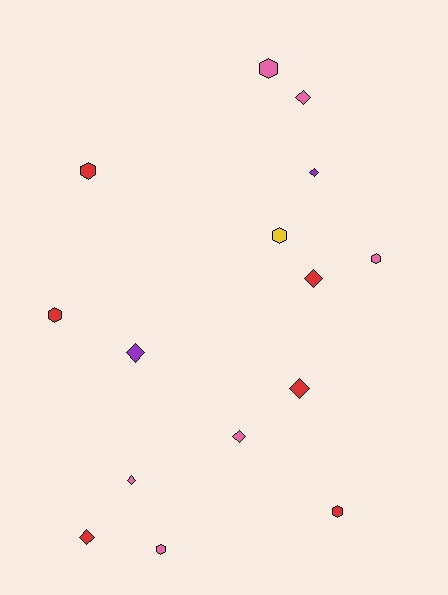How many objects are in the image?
There are 15 objects.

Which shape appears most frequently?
Diamond, with 8 objects.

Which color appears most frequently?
Red, with 6 objects.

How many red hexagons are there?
There are 3 red hexagons.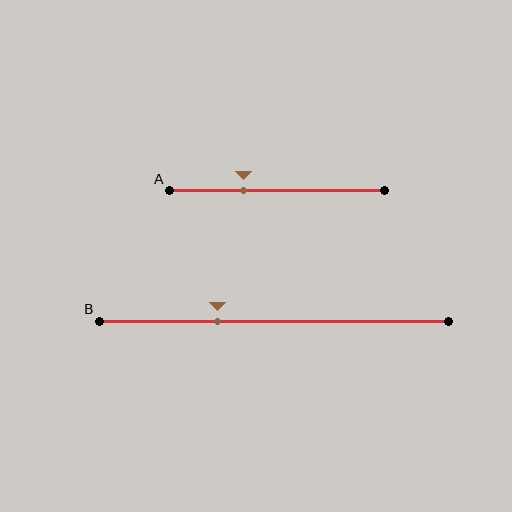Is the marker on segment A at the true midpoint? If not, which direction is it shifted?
No, the marker on segment A is shifted to the left by about 15% of the segment length.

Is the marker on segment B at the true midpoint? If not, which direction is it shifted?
No, the marker on segment B is shifted to the left by about 16% of the segment length.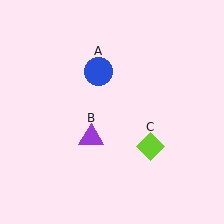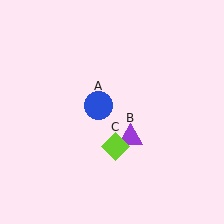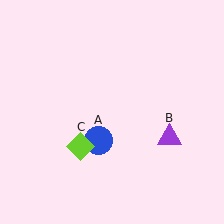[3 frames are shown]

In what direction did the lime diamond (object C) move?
The lime diamond (object C) moved left.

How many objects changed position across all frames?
3 objects changed position: blue circle (object A), purple triangle (object B), lime diamond (object C).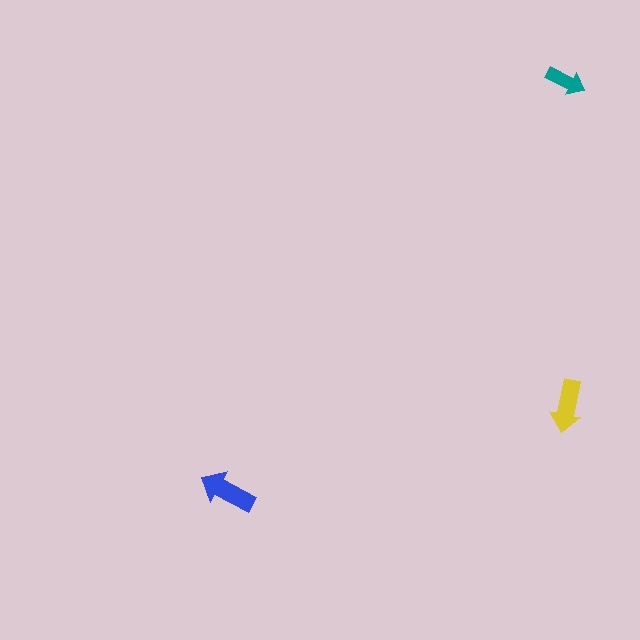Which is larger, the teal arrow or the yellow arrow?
The yellow one.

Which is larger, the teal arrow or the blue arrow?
The blue one.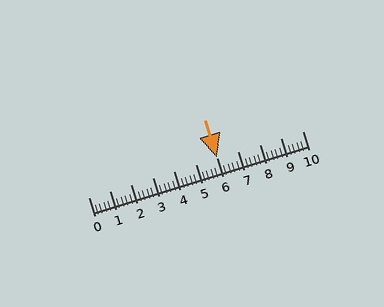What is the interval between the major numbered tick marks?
The major tick marks are spaced 1 units apart.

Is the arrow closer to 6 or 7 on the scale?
The arrow is closer to 6.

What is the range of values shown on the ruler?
The ruler shows values from 0 to 10.